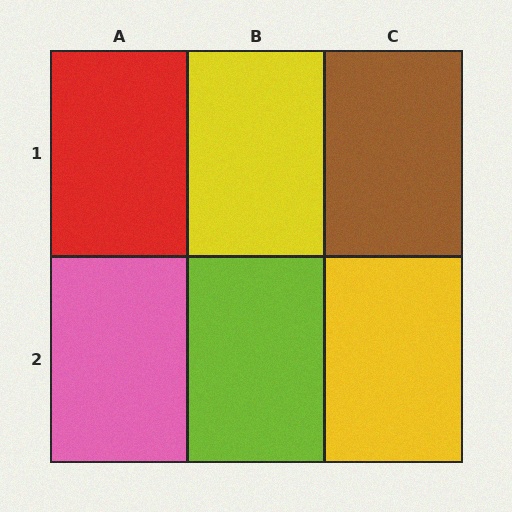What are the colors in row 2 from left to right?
Pink, lime, yellow.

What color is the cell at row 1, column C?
Brown.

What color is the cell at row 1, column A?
Red.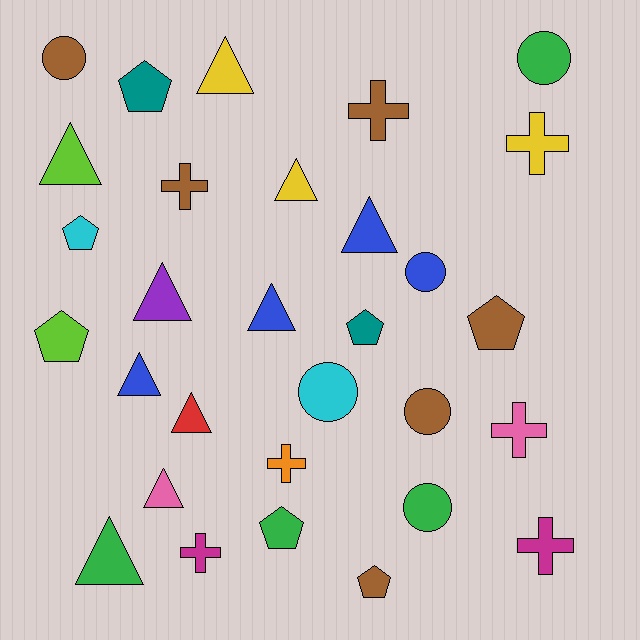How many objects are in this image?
There are 30 objects.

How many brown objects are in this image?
There are 6 brown objects.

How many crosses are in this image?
There are 7 crosses.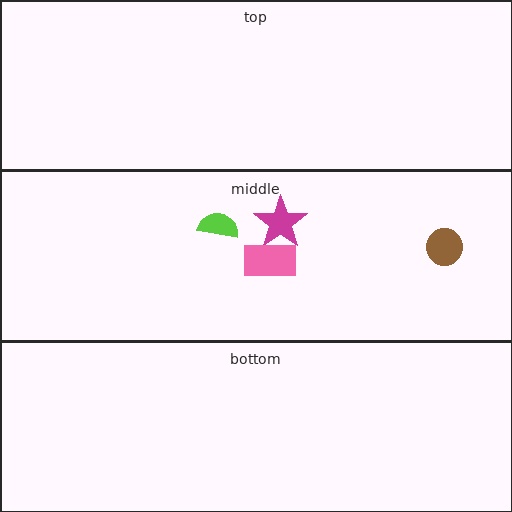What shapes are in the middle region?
The magenta star, the brown circle, the pink rectangle, the lime semicircle.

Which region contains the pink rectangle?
The middle region.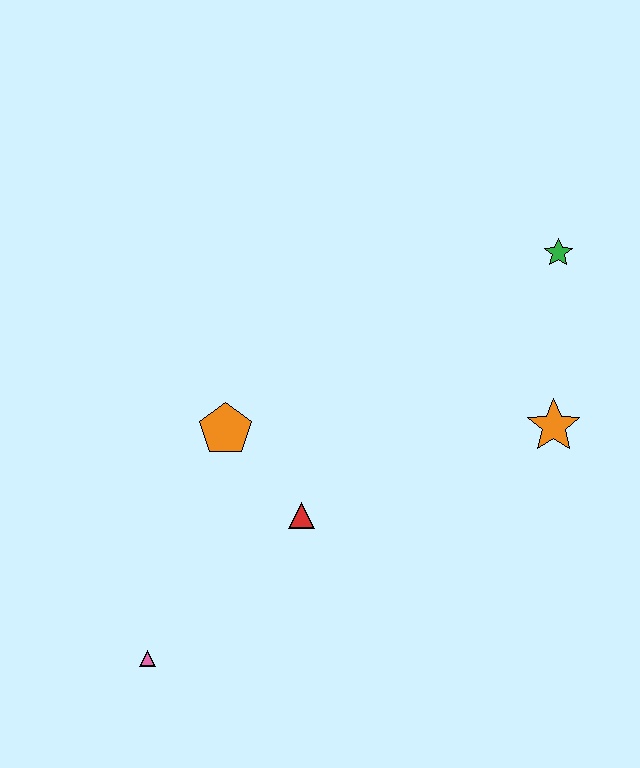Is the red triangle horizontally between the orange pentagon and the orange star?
Yes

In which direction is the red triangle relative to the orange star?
The red triangle is to the left of the orange star.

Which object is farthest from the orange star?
The pink triangle is farthest from the orange star.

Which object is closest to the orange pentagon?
The red triangle is closest to the orange pentagon.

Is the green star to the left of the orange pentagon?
No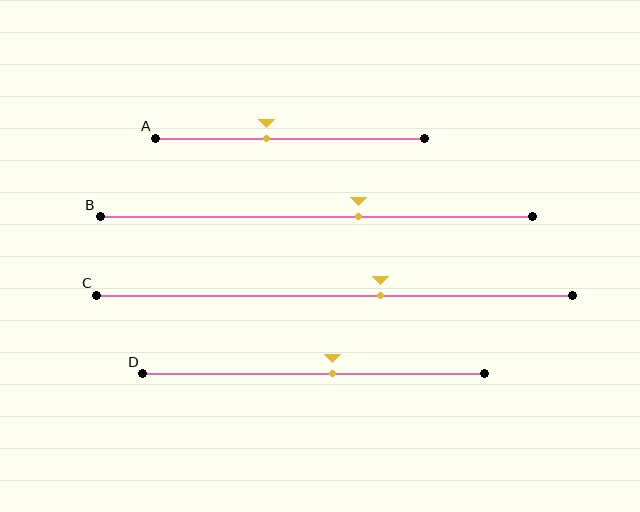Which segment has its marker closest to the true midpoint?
Segment D has its marker closest to the true midpoint.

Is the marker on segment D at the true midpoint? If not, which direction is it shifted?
No, the marker on segment D is shifted to the right by about 5% of the segment length.